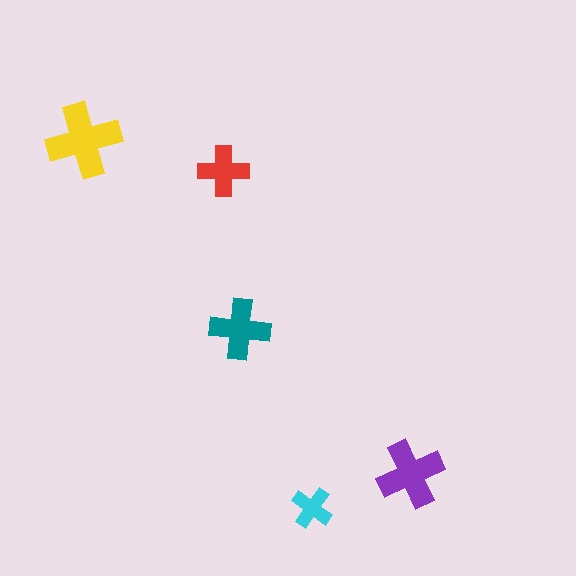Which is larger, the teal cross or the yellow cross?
The yellow one.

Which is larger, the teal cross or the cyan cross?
The teal one.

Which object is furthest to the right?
The purple cross is rightmost.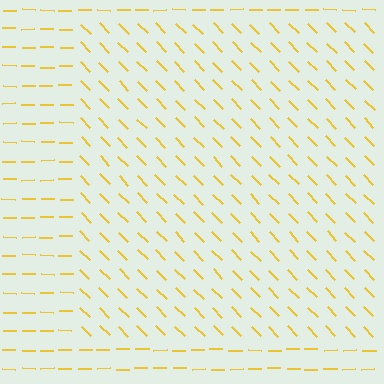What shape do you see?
I see a rectangle.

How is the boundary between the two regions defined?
The boundary is defined purely by a change in line orientation (approximately 45 degrees difference). All lines are the same color and thickness.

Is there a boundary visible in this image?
Yes, there is a texture boundary formed by a change in line orientation.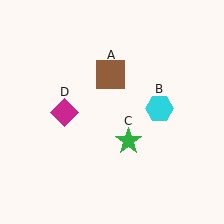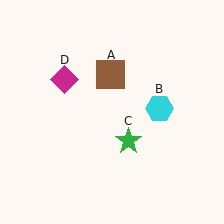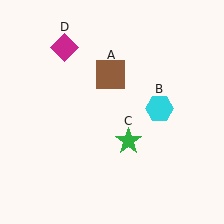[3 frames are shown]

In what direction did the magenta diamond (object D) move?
The magenta diamond (object D) moved up.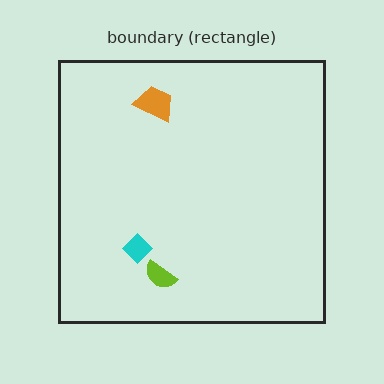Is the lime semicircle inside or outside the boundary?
Inside.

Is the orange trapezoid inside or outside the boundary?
Inside.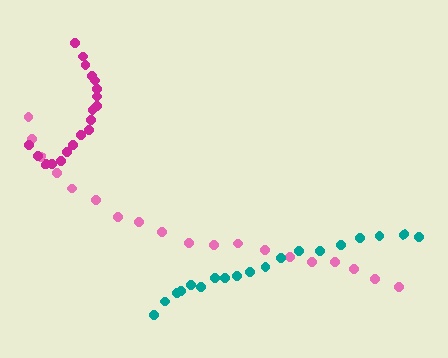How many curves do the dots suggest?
There are 3 distinct paths.